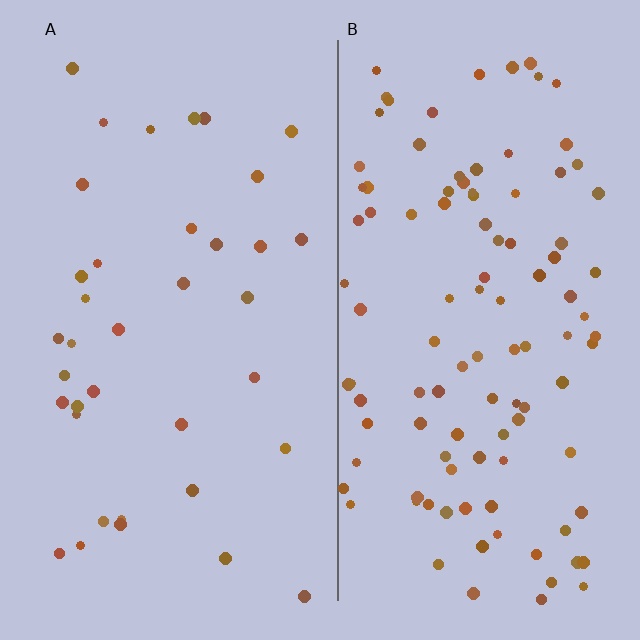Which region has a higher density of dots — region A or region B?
B (the right).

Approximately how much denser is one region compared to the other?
Approximately 2.9× — region B over region A.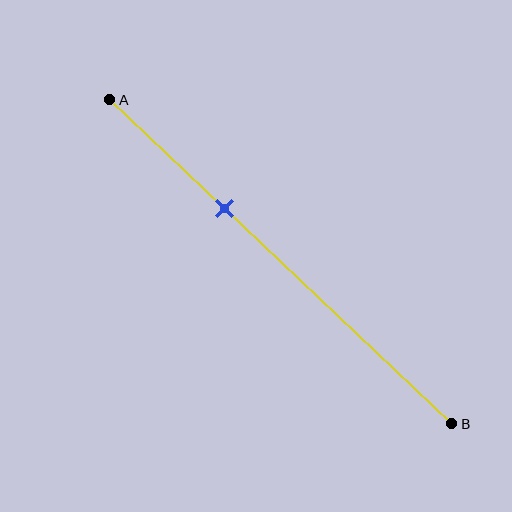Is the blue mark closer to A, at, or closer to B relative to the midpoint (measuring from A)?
The blue mark is closer to point A than the midpoint of segment AB.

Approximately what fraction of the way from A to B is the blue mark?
The blue mark is approximately 35% of the way from A to B.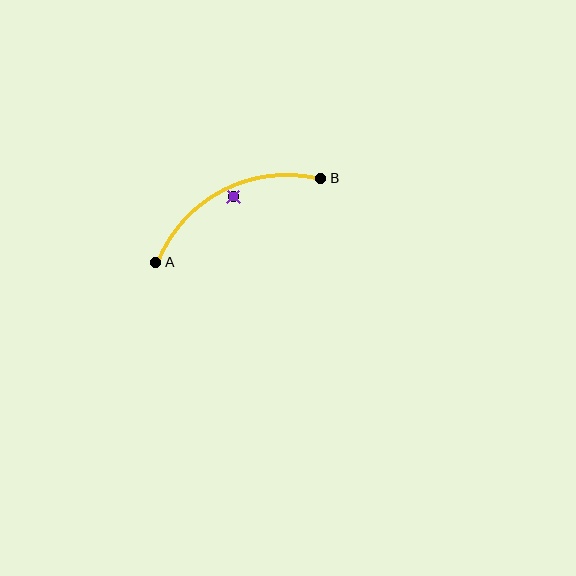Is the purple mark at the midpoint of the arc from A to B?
No — the purple mark does not lie on the arc at all. It sits slightly inside the curve.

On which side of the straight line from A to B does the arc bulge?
The arc bulges above the straight line connecting A and B.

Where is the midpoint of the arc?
The arc midpoint is the point on the curve farthest from the straight line joining A and B. It sits above that line.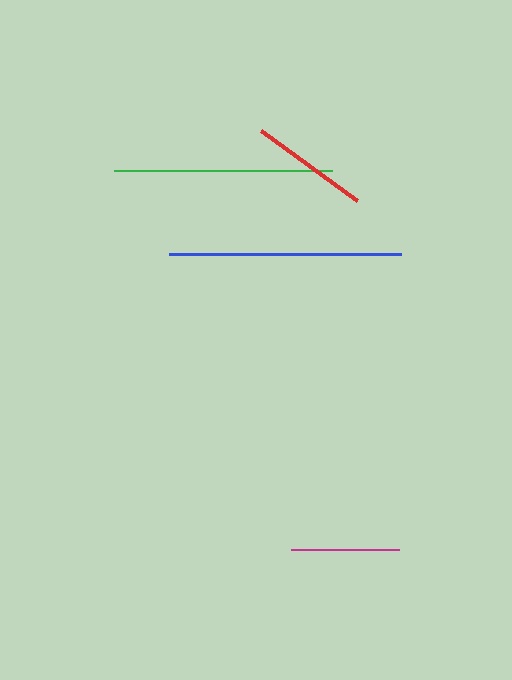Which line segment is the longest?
The blue line is the longest at approximately 232 pixels.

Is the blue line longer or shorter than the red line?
The blue line is longer than the red line.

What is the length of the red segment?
The red segment is approximately 118 pixels long.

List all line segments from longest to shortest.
From longest to shortest: blue, green, red, magenta.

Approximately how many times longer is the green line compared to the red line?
The green line is approximately 1.9 times the length of the red line.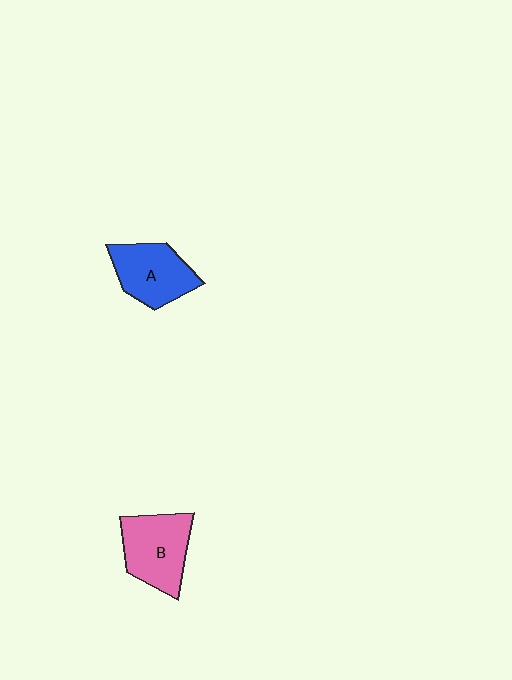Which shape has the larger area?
Shape B (pink).